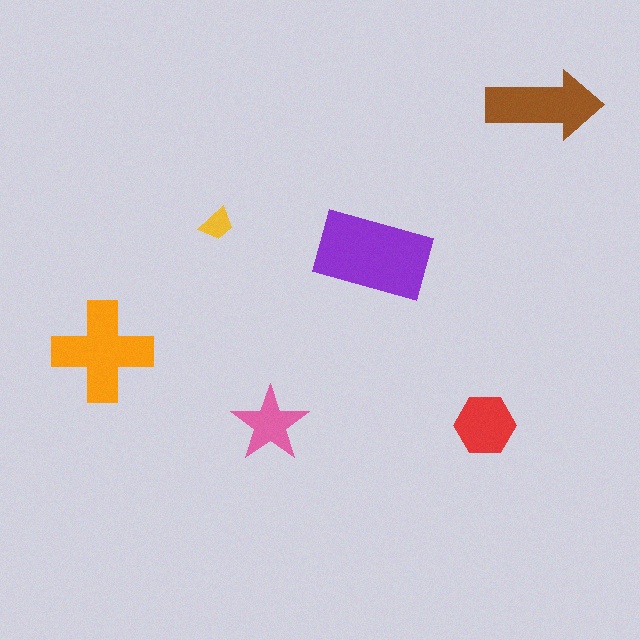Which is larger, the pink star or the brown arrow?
The brown arrow.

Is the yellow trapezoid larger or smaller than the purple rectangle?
Smaller.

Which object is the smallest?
The yellow trapezoid.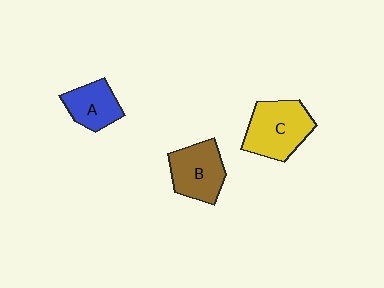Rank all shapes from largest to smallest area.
From largest to smallest: C (yellow), B (brown), A (blue).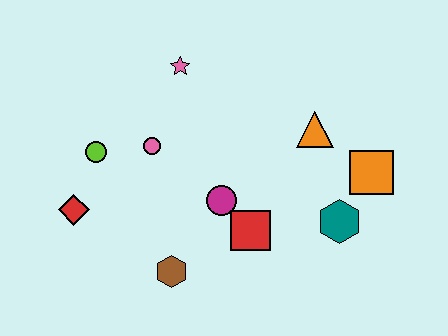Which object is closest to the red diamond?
The lime circle is closest to the red diamond.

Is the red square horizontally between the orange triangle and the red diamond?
Yes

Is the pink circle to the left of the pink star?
Yes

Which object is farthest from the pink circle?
The orange square is farthest from the pink circle.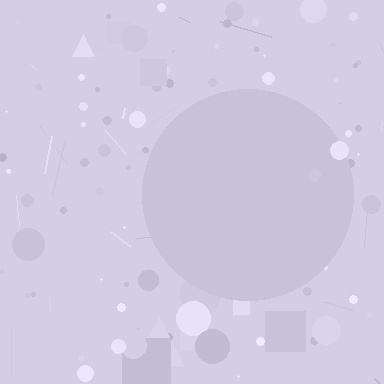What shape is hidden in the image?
A circle is hidden in the image.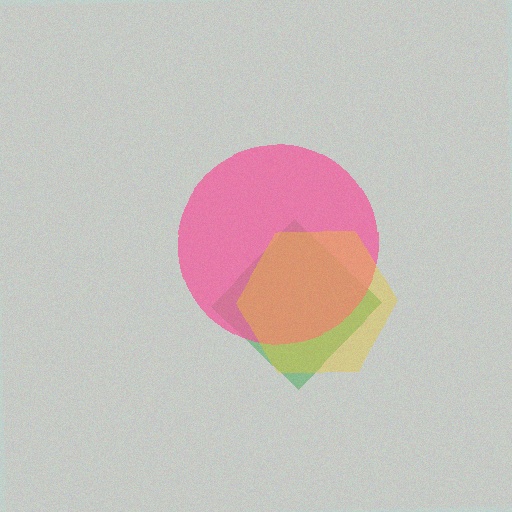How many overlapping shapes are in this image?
There are 3 overlapping shapes in the image.